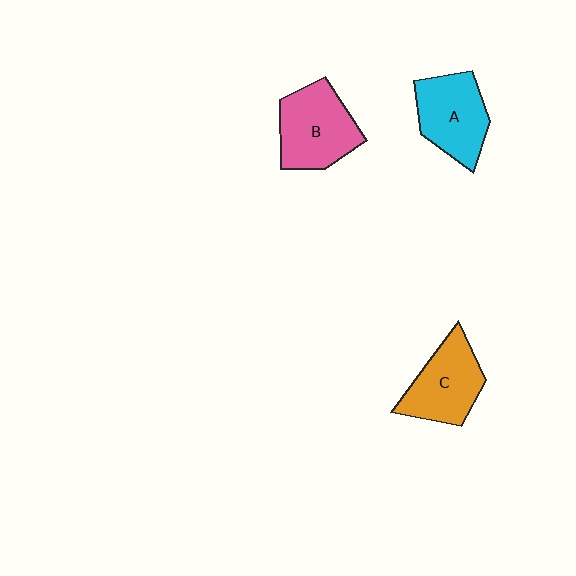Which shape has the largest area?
Shape B (pink).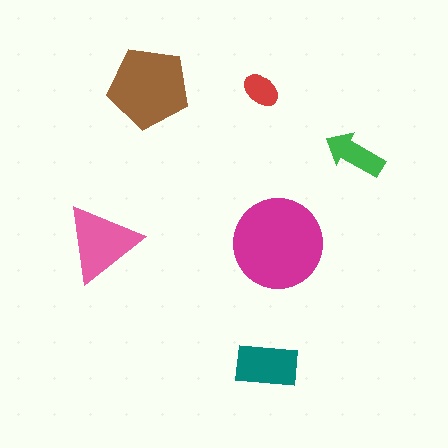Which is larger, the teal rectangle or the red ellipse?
The teal rectangle.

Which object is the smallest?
The red ellipse.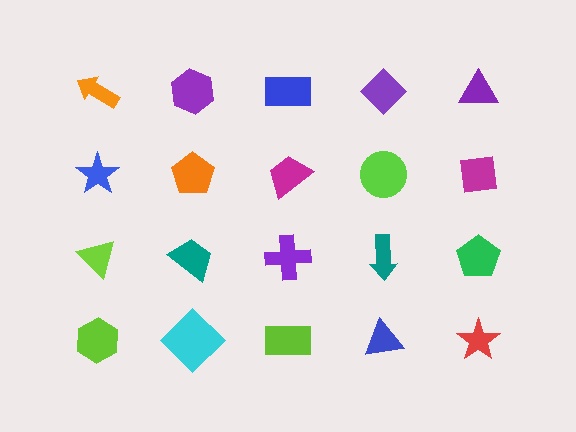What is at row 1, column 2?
A purple hexagon.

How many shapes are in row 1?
5 shapes.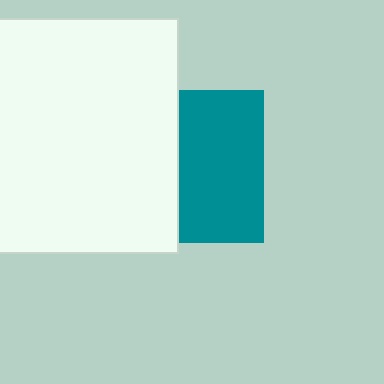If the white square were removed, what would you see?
You would see the complete teal square.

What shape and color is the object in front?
The object in front is a white square.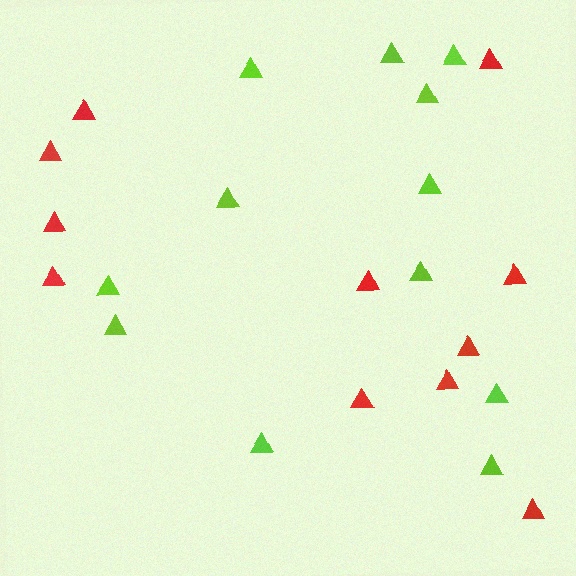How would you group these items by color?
There are 2 groups: one group of lime triangles (12) and one group of red triangles (11).